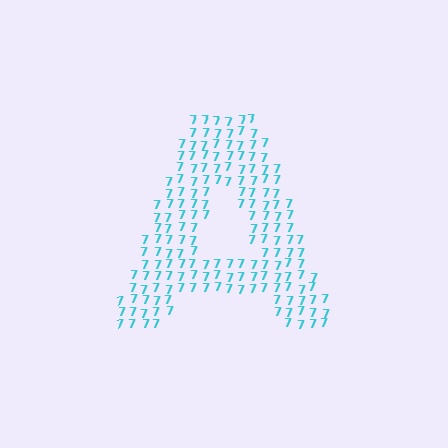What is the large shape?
The large shape is the letter A.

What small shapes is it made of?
It is made of small digit 7's.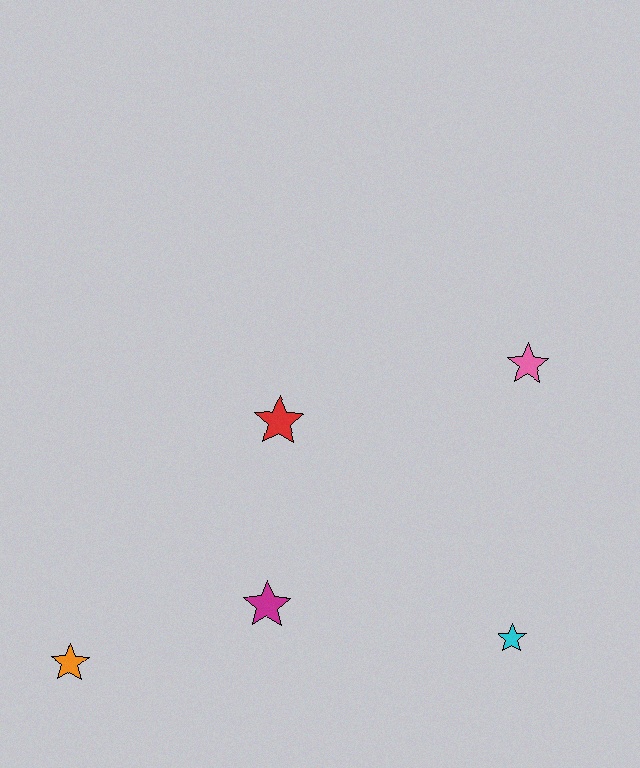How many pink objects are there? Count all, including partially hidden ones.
There is 1 pink object.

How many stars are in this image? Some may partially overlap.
There are 5 stars.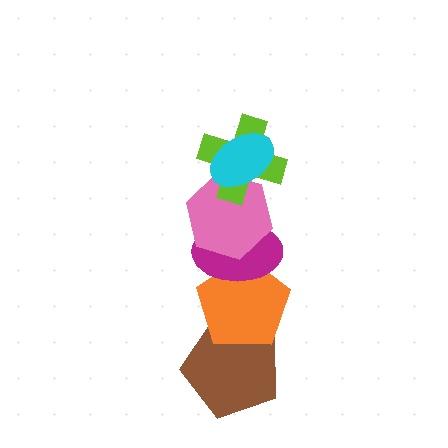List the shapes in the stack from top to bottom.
From top to bottom: the cyan ellipse, the lime cross, the pink hexagon, the magenta ellipse, the orange pentagon, the brown pentagon.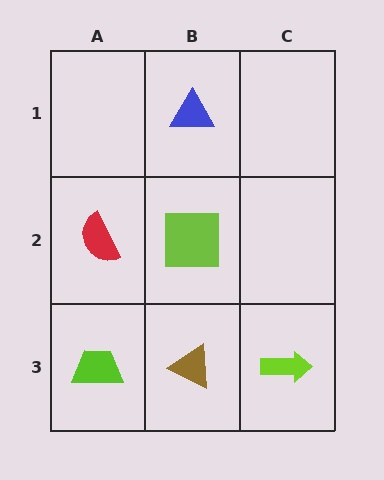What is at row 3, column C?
A lime arrow.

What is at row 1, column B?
A blue triangle.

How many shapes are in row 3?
3 shapes.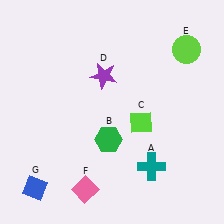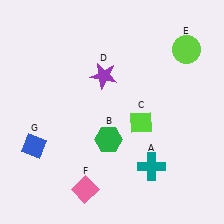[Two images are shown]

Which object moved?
The blue diamond (G) moved up.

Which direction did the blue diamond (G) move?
The blue diamond (G) moved up.